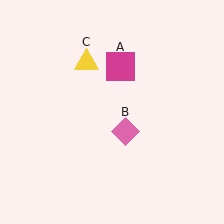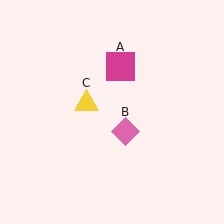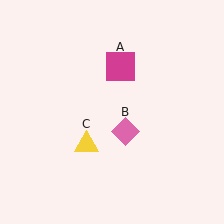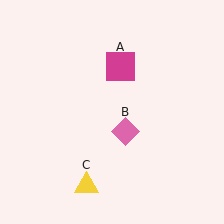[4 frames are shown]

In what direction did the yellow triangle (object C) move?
The yellow triangle (object C) moved down.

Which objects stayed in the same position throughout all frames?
Magenta square (object A) and pink diamond (object B) remained stationary.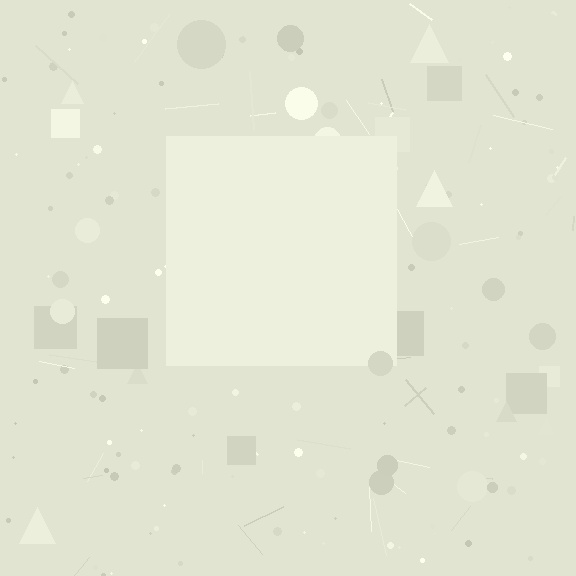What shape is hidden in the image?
A square is hidden in the image.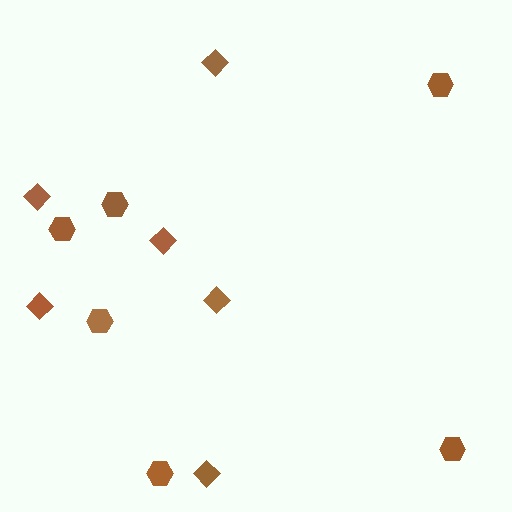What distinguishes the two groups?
There are 2 groups: one group of hexagons (6) and one group of diamonds (6).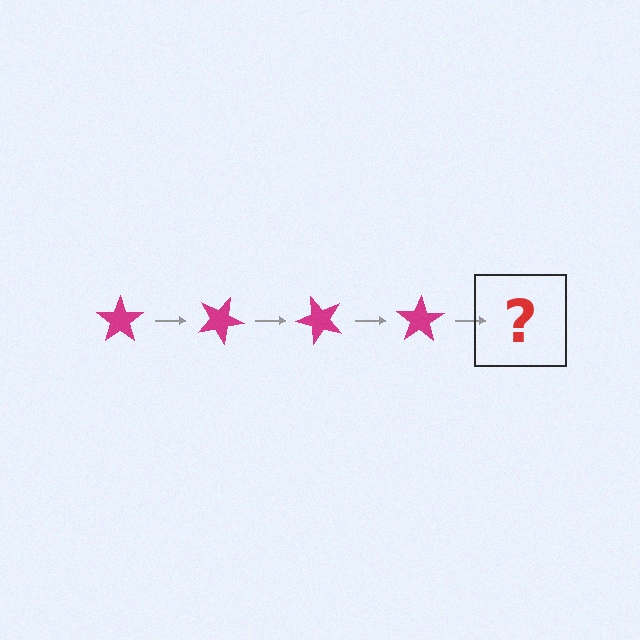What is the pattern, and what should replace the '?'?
The pattern is that the star rotates 25 degrees each step. The '?' should be a magenta star rotated 100 degrees.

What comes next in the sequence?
The next element should be a magenta star rotated 100 degrees.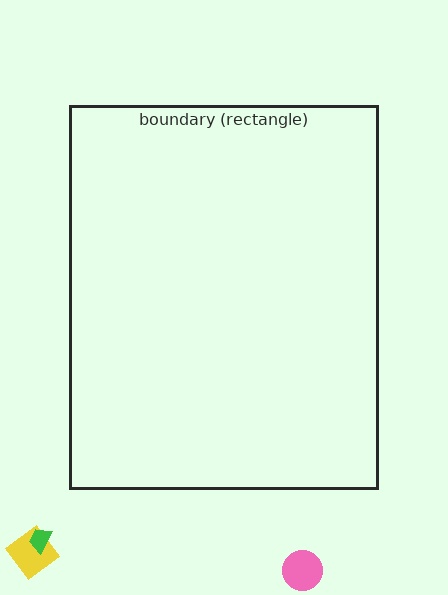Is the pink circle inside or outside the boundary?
Outside.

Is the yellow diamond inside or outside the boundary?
Outside.